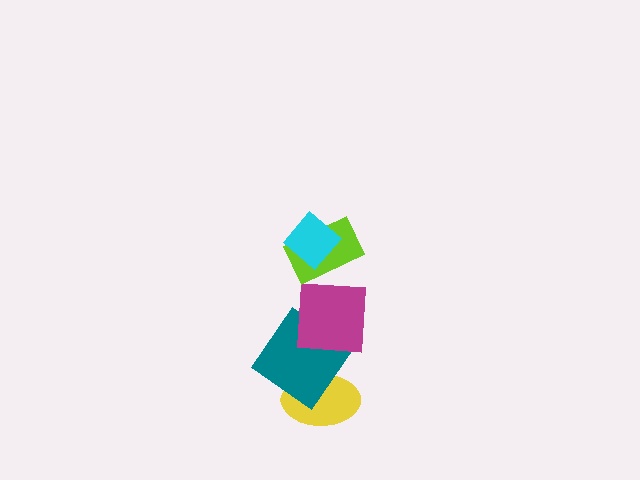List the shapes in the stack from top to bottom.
From top to bottom: the cyan diamond, the lime rectangle, the magenta square, the teal diamond, the yellow ellipse.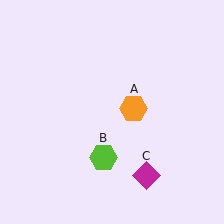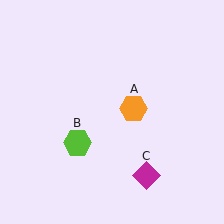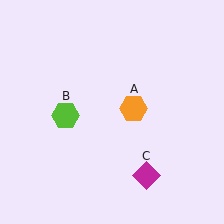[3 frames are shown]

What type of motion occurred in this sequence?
The lime hexagon (object B) rotated clockwise around the center of the scene.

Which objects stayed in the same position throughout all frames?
Orange hexagon (object A) and magenta diamond (object C) remained stationary.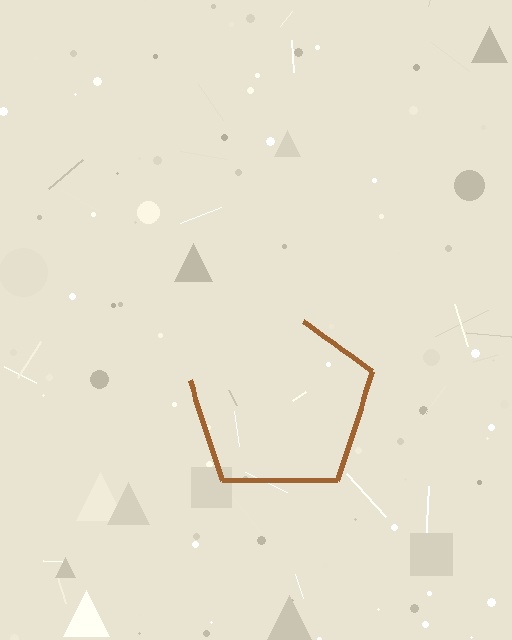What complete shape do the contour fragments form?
The contour fragments form a pentagon.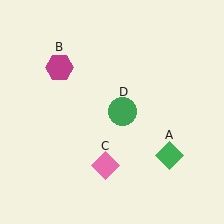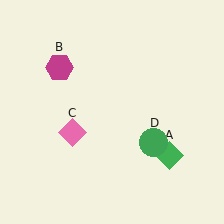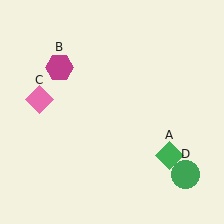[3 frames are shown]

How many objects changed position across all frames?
2 objects changed position: pink diamond (object C), green circle (object D).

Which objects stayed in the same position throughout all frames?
Green diamond (object A) and magenta hexagon (object B) remained stationary.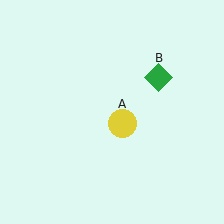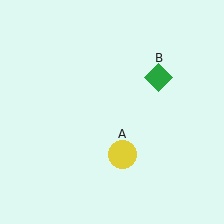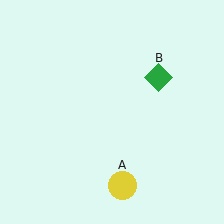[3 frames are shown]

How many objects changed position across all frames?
1 object changed position: yellow circle (object A).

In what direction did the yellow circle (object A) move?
The yellow circle (object A) moved down.